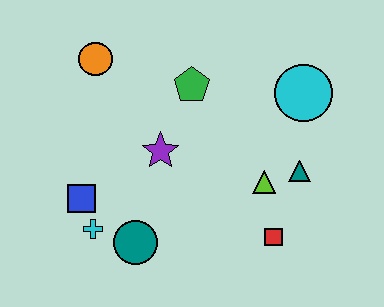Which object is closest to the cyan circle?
The teal triangle is closest to the cyan circle.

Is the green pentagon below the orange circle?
Yes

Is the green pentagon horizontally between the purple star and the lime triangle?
Yes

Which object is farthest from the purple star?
The cyan circle is farthest from the purple star.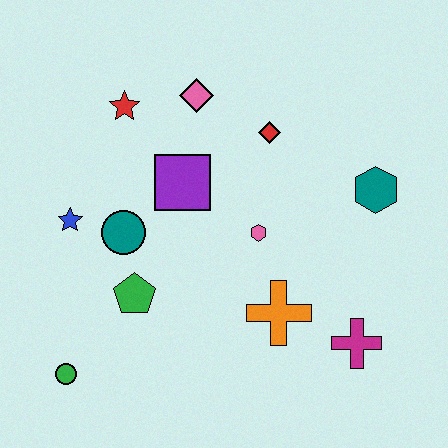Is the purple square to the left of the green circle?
No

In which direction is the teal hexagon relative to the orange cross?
The teal hexagon is above the orange cross.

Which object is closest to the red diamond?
The pink diamond is closest to the red diamond.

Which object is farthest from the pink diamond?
The green circle is farthest from the pink diamond.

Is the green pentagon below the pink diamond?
Yes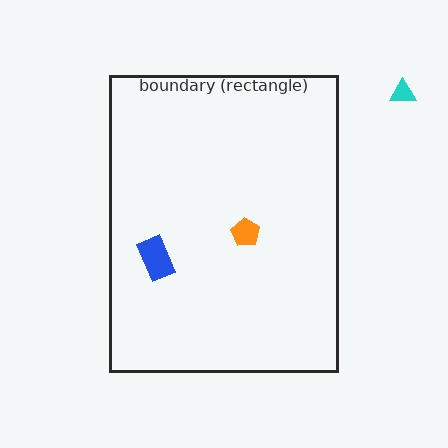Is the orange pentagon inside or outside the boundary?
Inside.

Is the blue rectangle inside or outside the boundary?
Inside.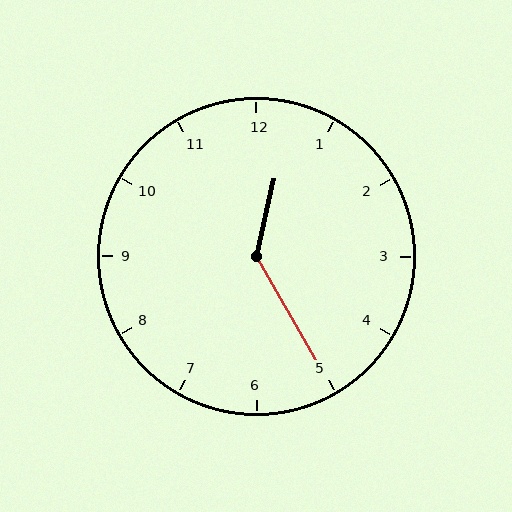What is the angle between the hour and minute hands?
Approximately 138 degrees.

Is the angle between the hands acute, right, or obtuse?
It is obtuse.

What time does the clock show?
12:25.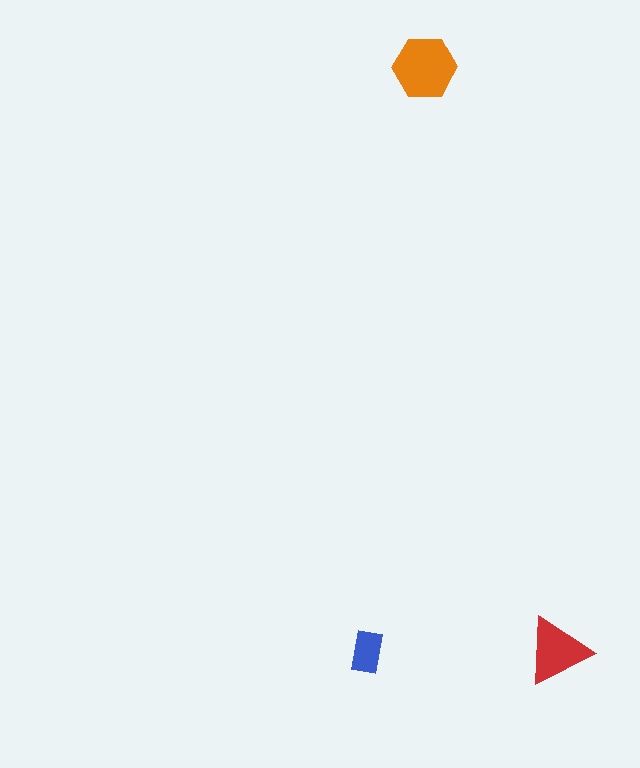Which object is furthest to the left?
The blue rectangle is leftmost.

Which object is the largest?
The orange hexagon.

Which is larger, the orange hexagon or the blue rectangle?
The orange hexagon.